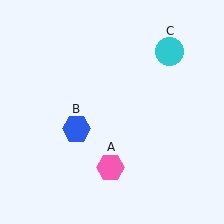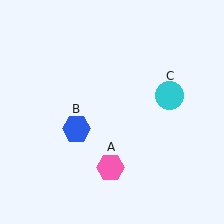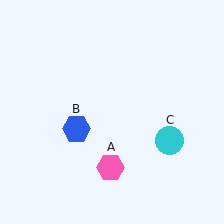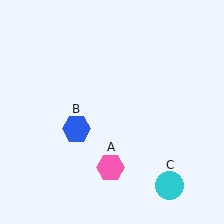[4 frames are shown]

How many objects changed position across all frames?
1 object changed position: cyan circle (object C).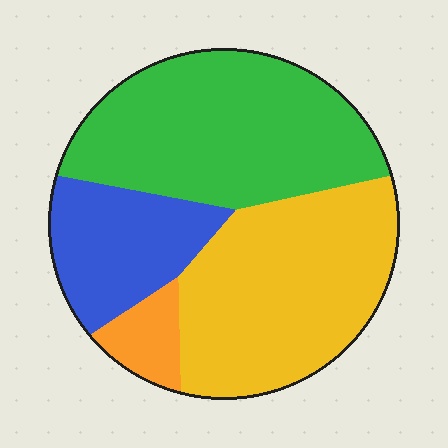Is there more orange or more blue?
Blue.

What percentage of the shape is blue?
Blue takes up about one sixth (1/6) of the shape.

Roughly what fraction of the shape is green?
Green takes up about three eighths (3/8) of the shape.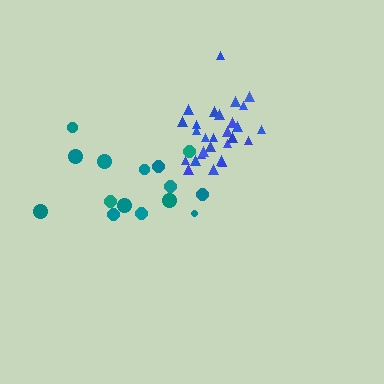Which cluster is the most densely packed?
Blue.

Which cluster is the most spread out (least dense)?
Teal.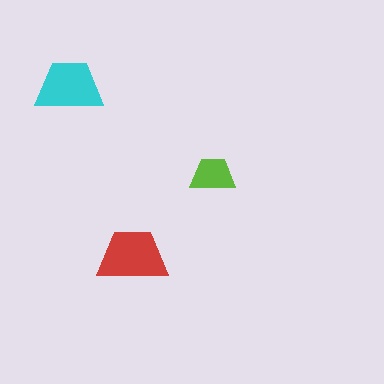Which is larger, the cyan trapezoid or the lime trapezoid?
The cyan one.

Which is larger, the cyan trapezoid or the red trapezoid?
The red one.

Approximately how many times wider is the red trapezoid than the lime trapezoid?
About 1.5 times wider.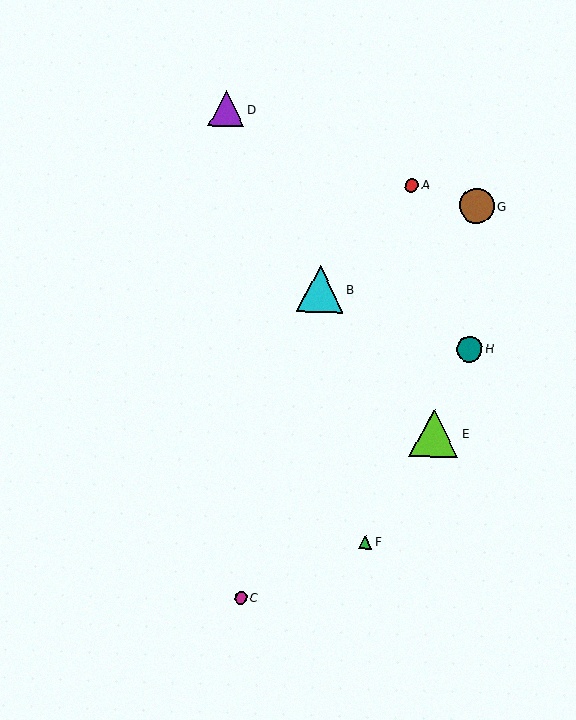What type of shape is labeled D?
Shape D is a purple triangle.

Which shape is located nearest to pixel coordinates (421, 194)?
The red circle (labeled A) at (411, 185) is nearest to that location.